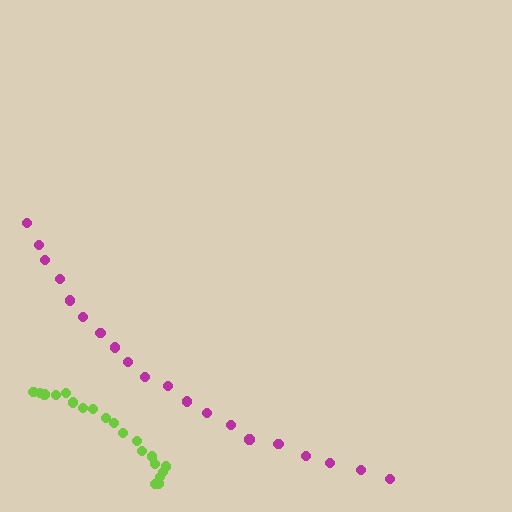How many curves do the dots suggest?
There are 2 distinct paths.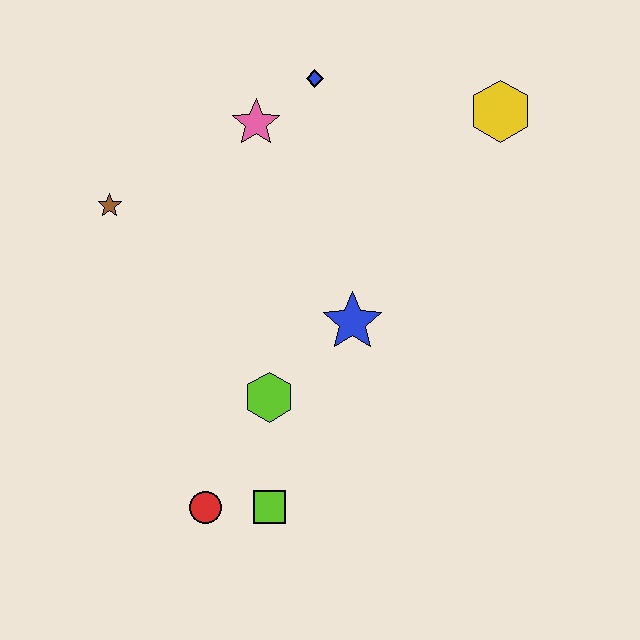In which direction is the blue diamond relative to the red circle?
The blue diamond is above the red circle.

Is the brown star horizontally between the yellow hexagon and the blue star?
No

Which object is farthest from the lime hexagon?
The yellow hexagon is farthest from the lime hexagon.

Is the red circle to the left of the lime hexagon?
Yes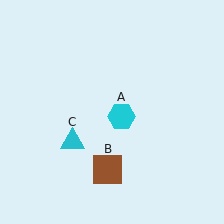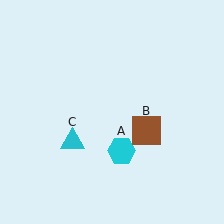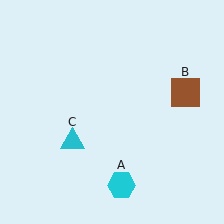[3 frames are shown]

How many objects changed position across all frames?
2 objects changed position: cyan hexagon (object A), brown square (object B).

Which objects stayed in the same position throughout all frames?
Cyan triangle (object C) remained stationary.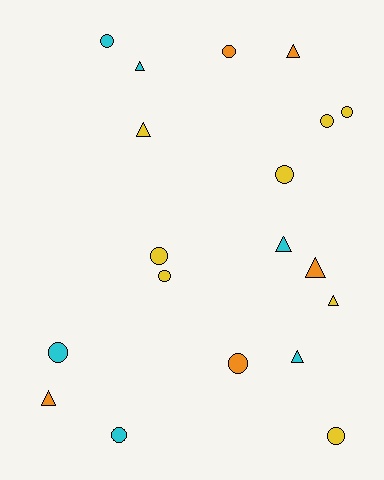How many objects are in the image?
There are 19 objects.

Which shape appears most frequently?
Circle, with 11 objects.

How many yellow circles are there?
There are 6 yellow circles.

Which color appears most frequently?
Yellow, with 8 objects.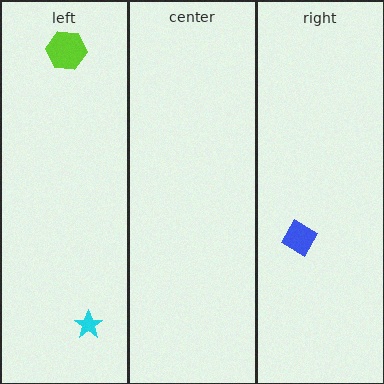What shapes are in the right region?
The blue diamond.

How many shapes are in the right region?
1.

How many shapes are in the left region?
2.